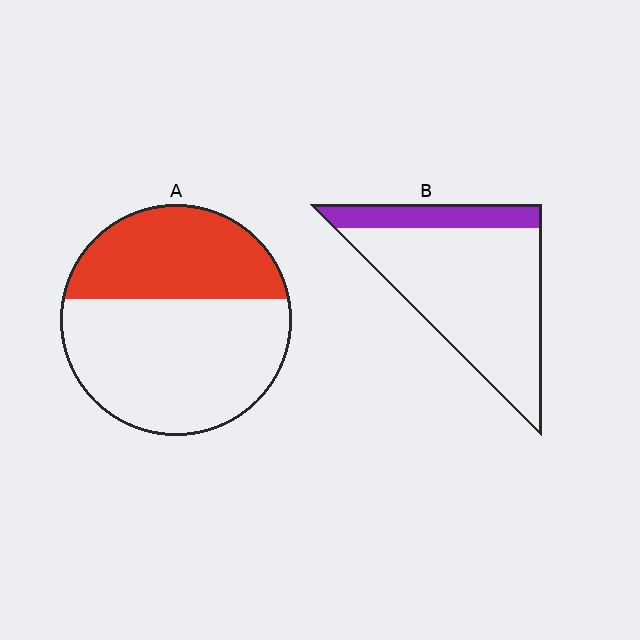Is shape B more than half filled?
No.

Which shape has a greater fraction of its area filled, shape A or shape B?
Shape A.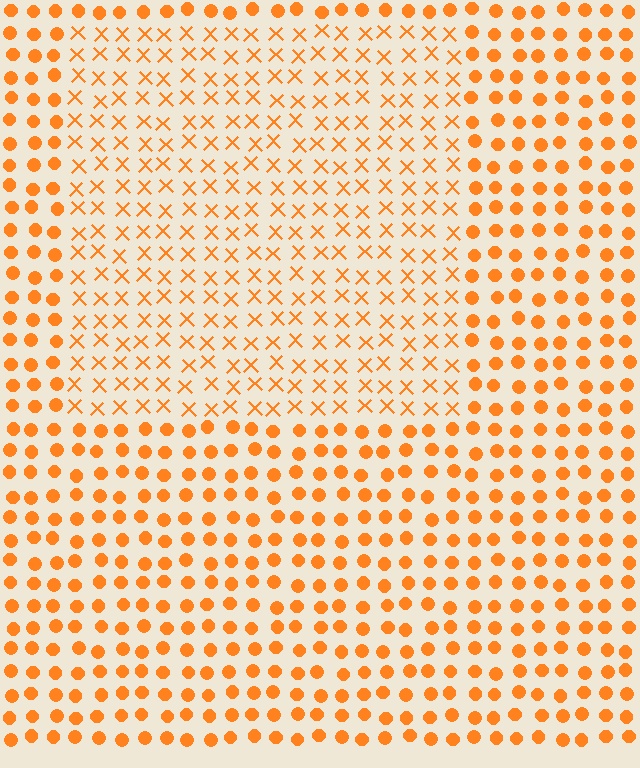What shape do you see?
I see a rectangle.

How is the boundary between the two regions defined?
The boundary is defined by a change in element shape: X marks inside vs. circles outside. All elements share the same color and spacing.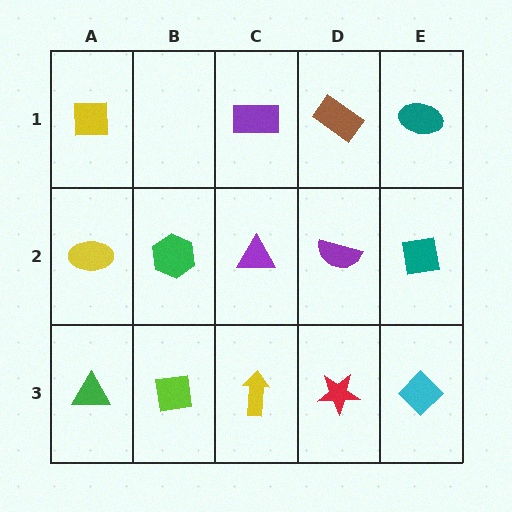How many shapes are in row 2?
5 shapes.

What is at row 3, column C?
A yellow arrow.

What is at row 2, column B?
A green hexagon.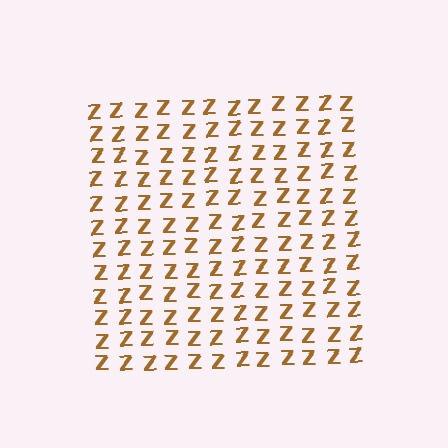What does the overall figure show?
The overall figure shows a square.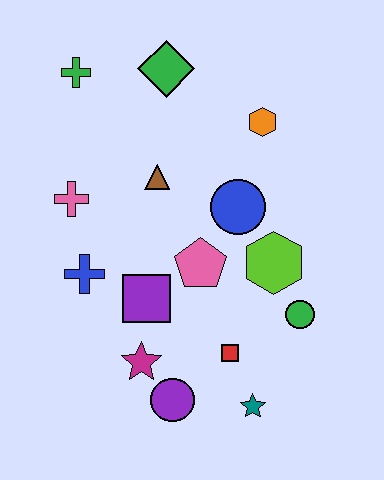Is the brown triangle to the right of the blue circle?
No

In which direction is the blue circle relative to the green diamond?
The blue circle is below the green diamond.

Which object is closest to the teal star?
The red square is closest to the teal star.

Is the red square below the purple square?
Yes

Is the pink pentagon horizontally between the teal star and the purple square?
Yes